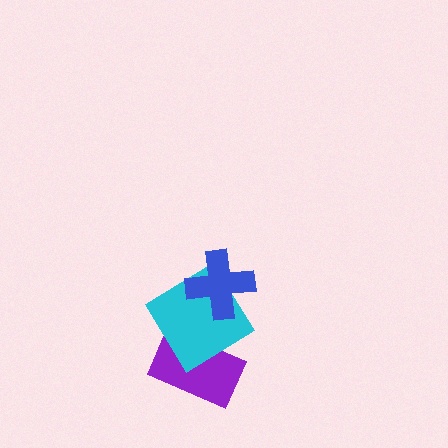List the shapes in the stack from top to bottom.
From top to bottom: the blue cross, the cyan diamond, the purple rectangle.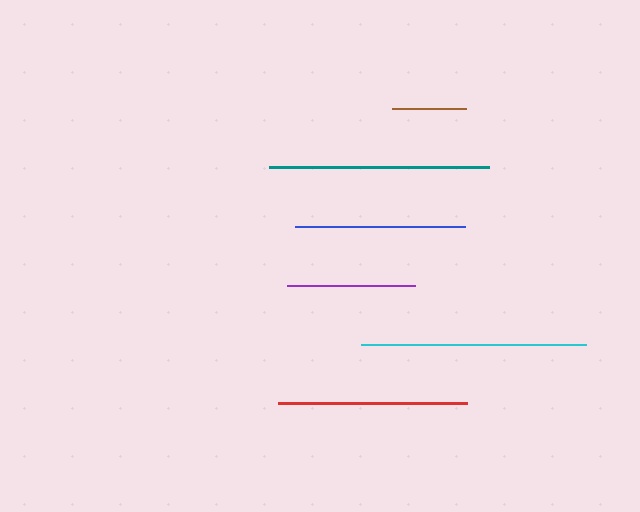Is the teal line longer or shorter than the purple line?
The teal line is longer than the purple line.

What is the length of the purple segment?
The purple segment is approximately 128 pixels long.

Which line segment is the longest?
The cyan line is the longest at approximately 225 pixels.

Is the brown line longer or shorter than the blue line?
The blue line is longer than the brown line.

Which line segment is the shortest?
The brown line is the shortest at approximately 74 pixels.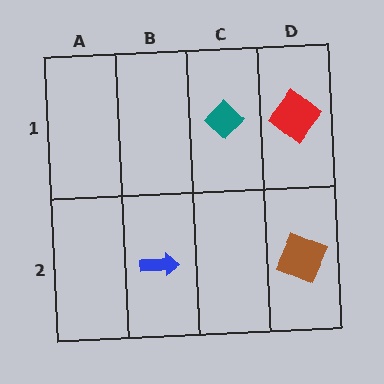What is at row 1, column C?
A teal diamond.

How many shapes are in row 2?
2 shapes.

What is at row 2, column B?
A blue arrow.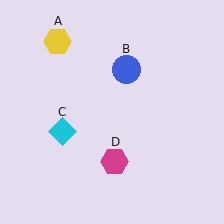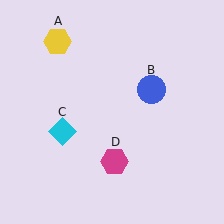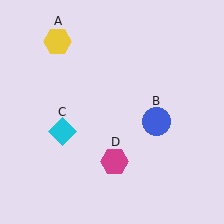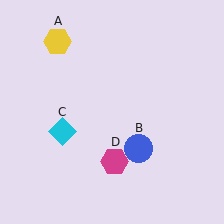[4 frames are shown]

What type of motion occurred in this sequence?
The blue circle (object B) rotated clockwise around the center of the scene.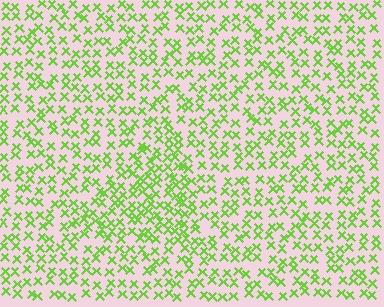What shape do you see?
I see a triangle.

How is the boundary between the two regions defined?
The boundary is defined by a change in element density (approximately 1.6x ratio). All elements are the same color, size, and shape.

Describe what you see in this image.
The image contains small lime elements arranged at two different densities. A triangle-shaped region is visible where the elements are more densely packed than the surrounding area.